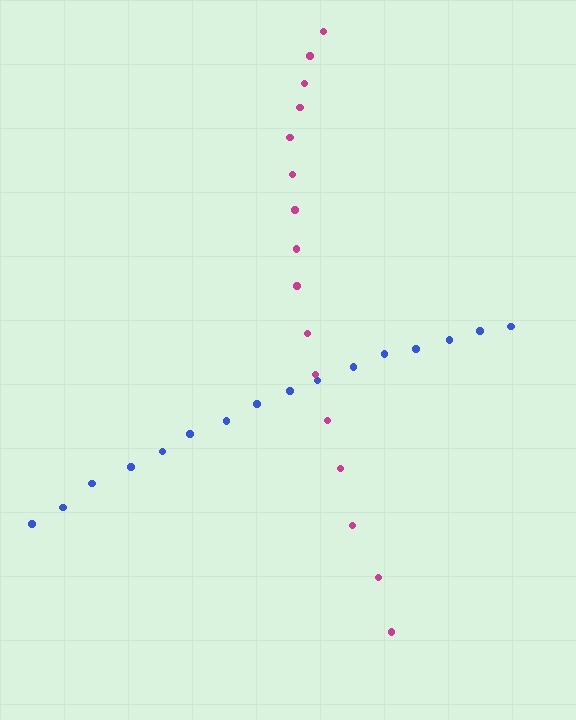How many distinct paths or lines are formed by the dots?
There are 2 distinct paths.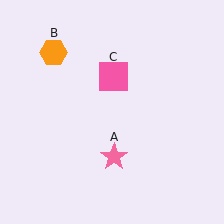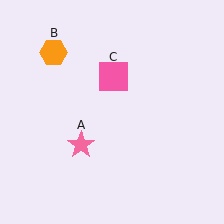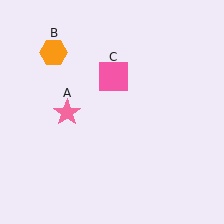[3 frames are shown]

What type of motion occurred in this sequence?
The pink star (object A) rotated clockwise around the center of the scene.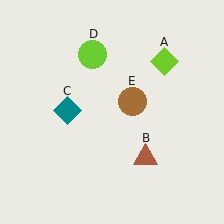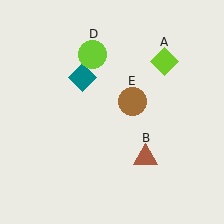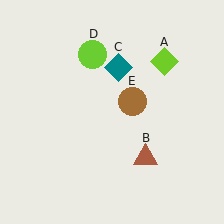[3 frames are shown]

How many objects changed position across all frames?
1 object changed position: teal diamond (object C).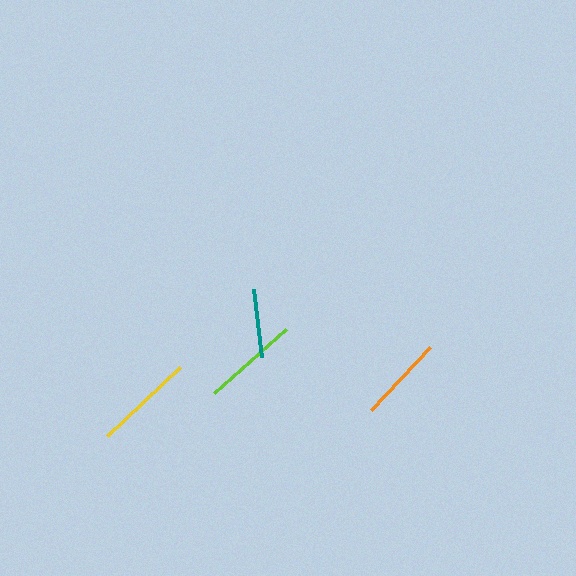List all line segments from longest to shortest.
From longest to shortest: yellow, lime, orange, teal.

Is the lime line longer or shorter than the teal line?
The lime line is longer than the teal line.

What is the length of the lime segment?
The lime segment is approximately 96 pixels long.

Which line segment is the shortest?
The teal line is the shortest at approximately 68 pixels.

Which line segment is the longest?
The yellow line is the longest at approximately 100 pixels.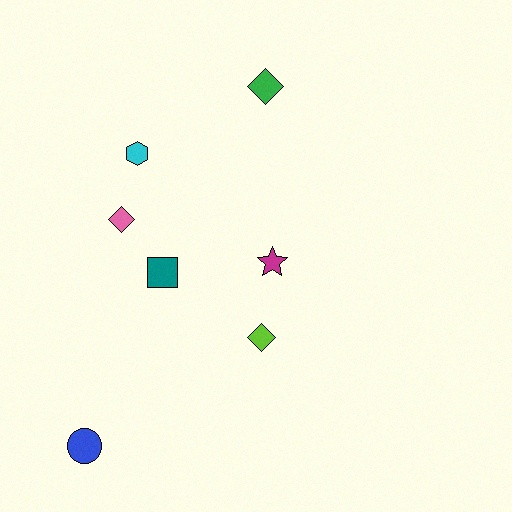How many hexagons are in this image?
There is 1 hexagon.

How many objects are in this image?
There are 7 objects.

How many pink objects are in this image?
There is 1 pink object.